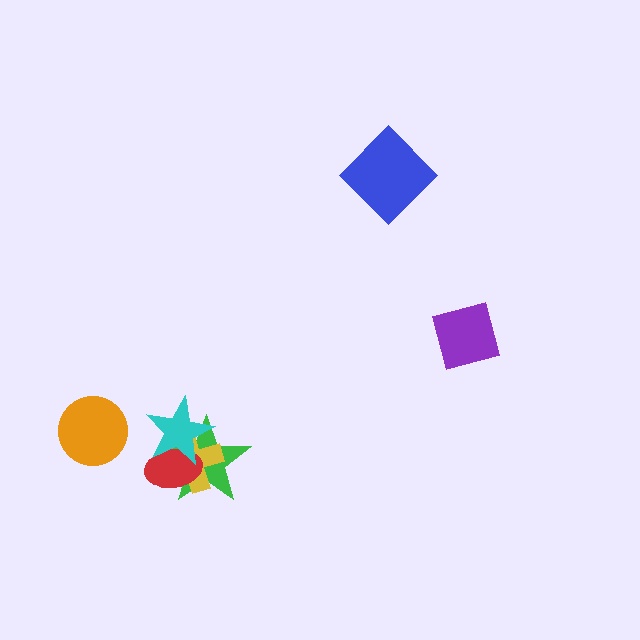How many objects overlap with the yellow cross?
3 objects overlap with the yellow cross.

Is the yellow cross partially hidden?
Yes, it is partially covered by another shape.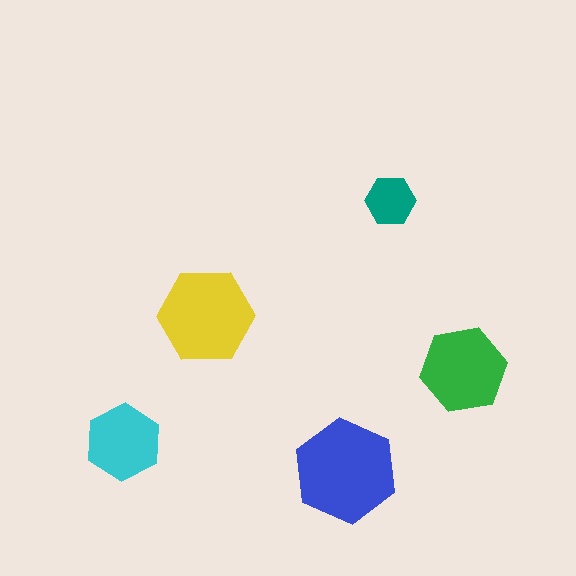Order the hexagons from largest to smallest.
the blue one, the yellow one, the green one, the cyan one, the teal one.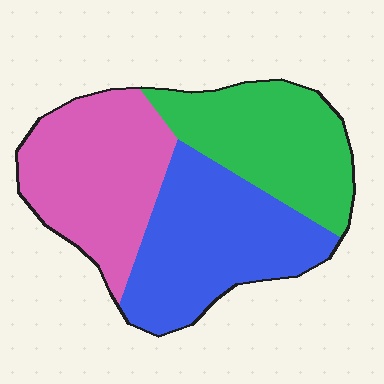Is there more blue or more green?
Blue.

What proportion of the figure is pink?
Pink covers around 35% of the figure.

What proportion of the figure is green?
Green covers roughly 30% of the figure.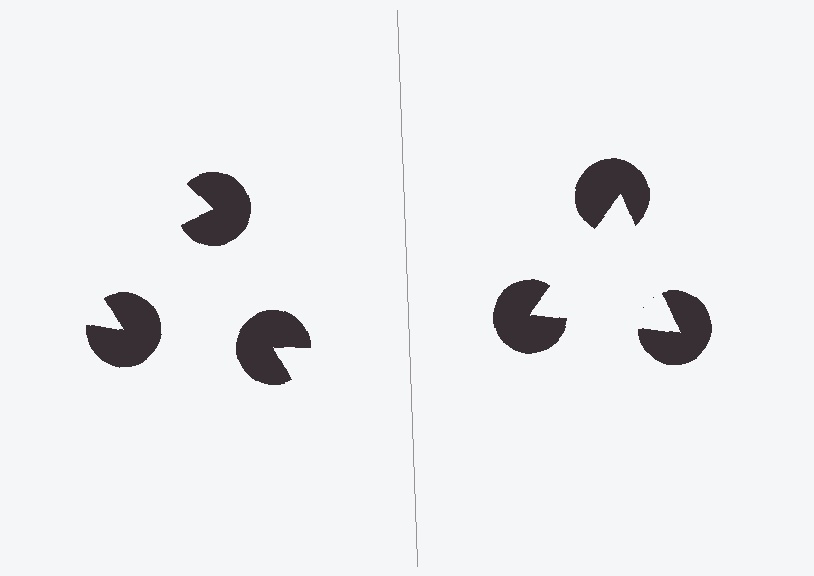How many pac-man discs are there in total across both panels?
6 — 3 on each side.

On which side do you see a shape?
An illusory triangle appears on the right side. On the left side the wedge cuts are rotated, so no coherent shape forms.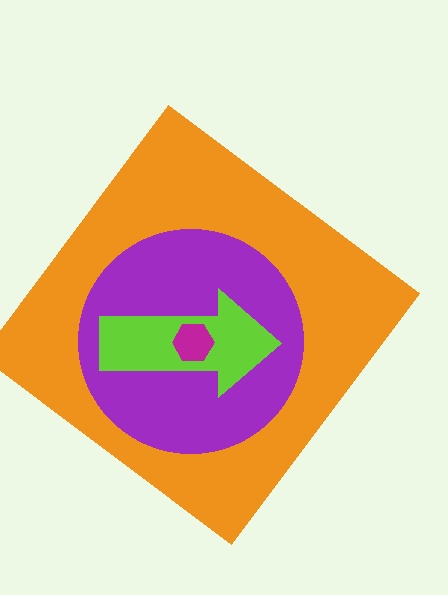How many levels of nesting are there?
4.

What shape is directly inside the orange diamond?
The purple circle.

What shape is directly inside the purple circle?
The lime arrow.